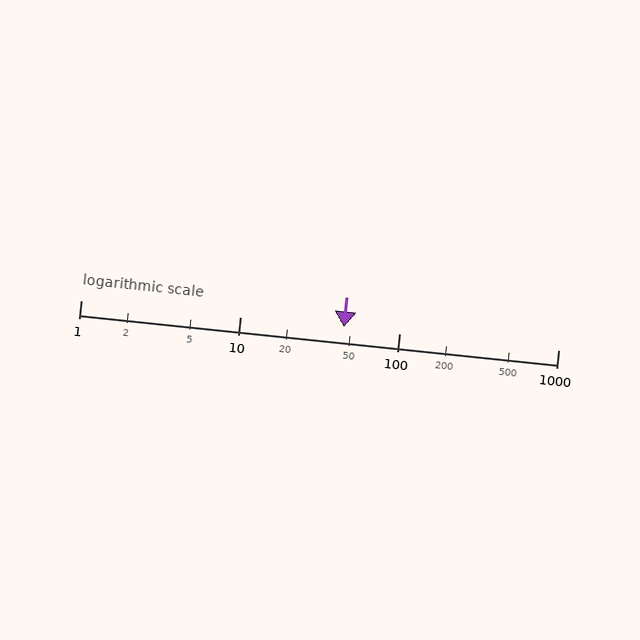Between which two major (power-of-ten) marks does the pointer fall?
The pointer is between 10 and 100.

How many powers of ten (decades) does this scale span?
The scale spans 3 decades, from 1 to 1000.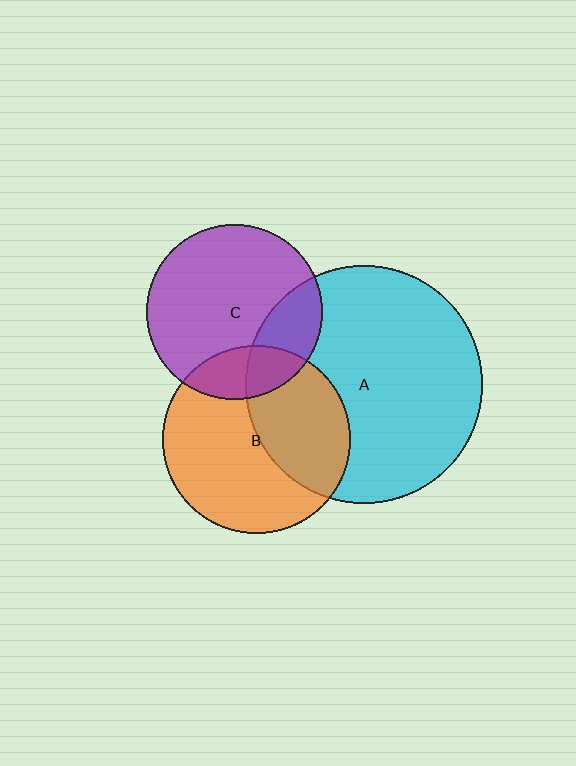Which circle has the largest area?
Circle A (cyan).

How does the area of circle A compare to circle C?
Approximately 1.8 times.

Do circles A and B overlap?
Yes.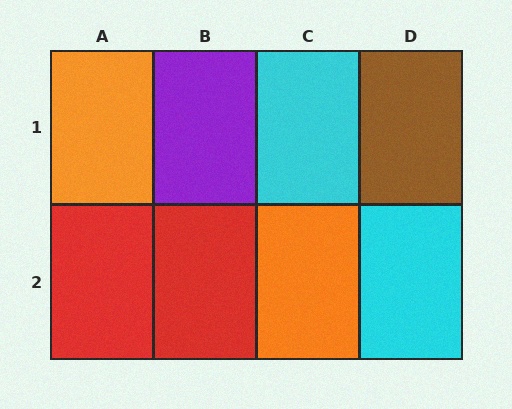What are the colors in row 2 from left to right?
Red, red, orange, cyan.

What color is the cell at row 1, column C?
Cyan.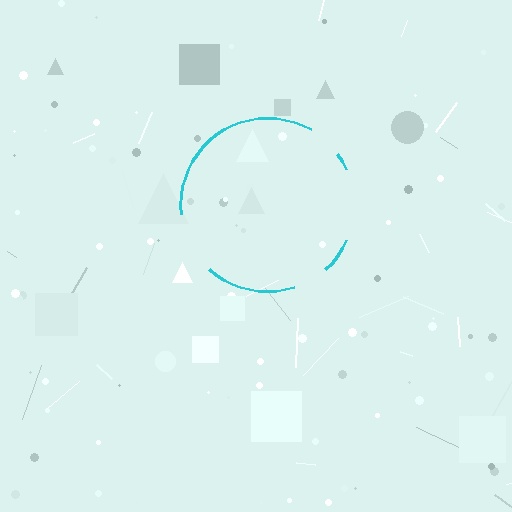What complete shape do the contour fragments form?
The contour fragments form a circle.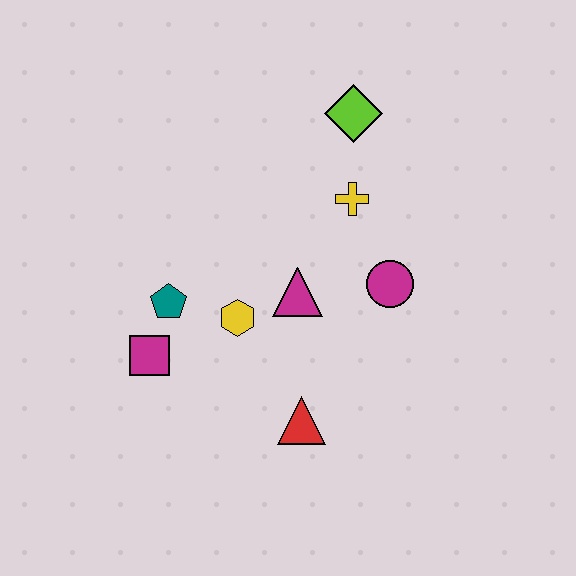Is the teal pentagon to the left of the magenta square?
No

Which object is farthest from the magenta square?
The lime diamond is farthest from the magenta square.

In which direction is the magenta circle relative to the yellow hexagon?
The magenta circle is to the right of the yellow hexagon.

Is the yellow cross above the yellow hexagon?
Yes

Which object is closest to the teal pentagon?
The magenta square is closest to the teal pentagon.